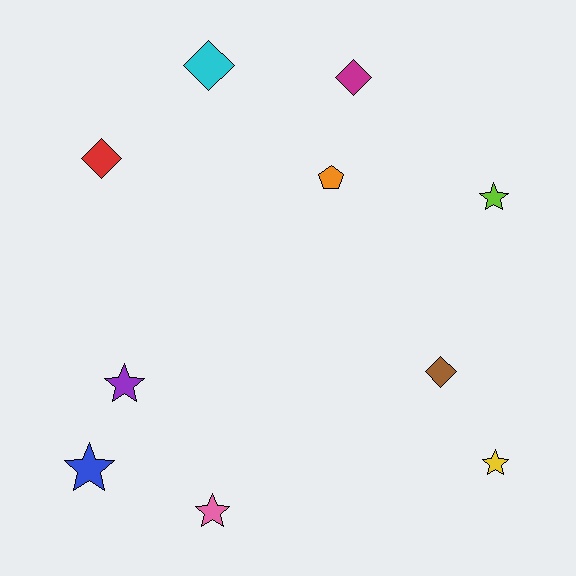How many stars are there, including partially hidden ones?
There are 5 stars.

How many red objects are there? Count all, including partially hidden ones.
There is 1 red object.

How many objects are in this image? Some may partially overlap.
There are 10 objects.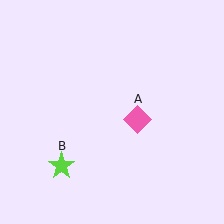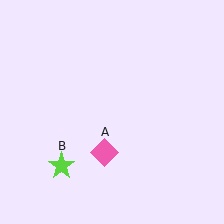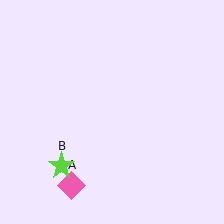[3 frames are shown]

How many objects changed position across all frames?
1 object changed position: pink diamond (object A).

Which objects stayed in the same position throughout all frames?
Lime star (object B) remained stationary.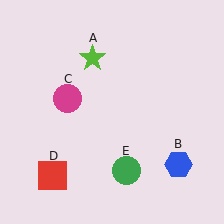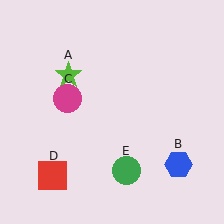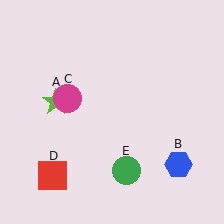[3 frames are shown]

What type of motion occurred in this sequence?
The lime star (object A) rotated counterclockwise around the center of the scene.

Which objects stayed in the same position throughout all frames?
Blue hexagon (object B) and magenta circle (object C) and red square (object D) and green circle (object E) remained stationary.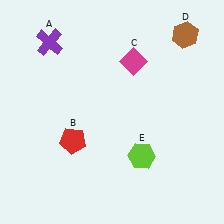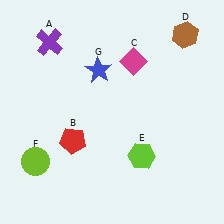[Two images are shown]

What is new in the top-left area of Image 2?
A blue star (G) was added in the top-left area of Image 2.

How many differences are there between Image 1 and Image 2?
There are 2 differences between the two images.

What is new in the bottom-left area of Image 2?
A lime circle (F) was added in the bottom-left area of Image 2.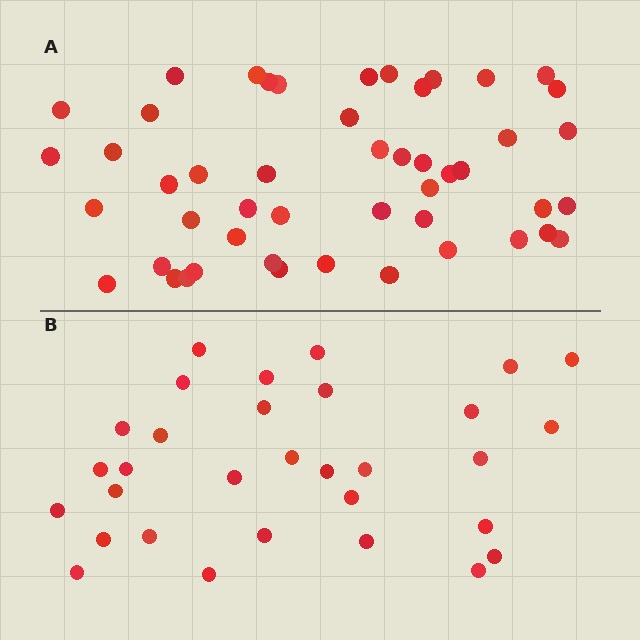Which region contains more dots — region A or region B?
Region A (the top region) has more dots.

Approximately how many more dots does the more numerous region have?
Region A has approximately 20 more dots than region B.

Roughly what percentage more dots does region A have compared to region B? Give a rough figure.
About 60% more.